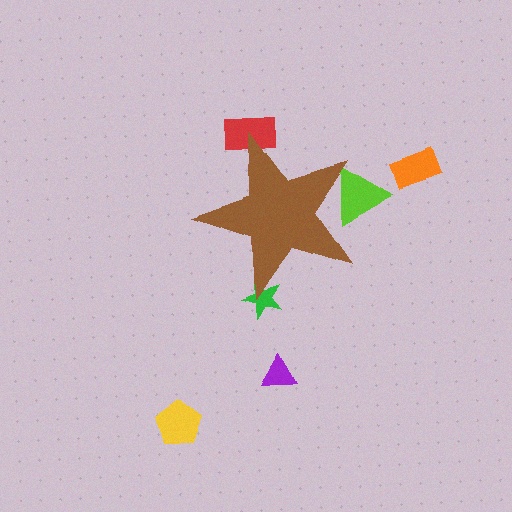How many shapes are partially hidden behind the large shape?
3 shapes are partially hidden.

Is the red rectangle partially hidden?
Yes, the red rectangle is partially hidden behind the brown star.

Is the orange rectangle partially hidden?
No, the orange rectangle is fully visible.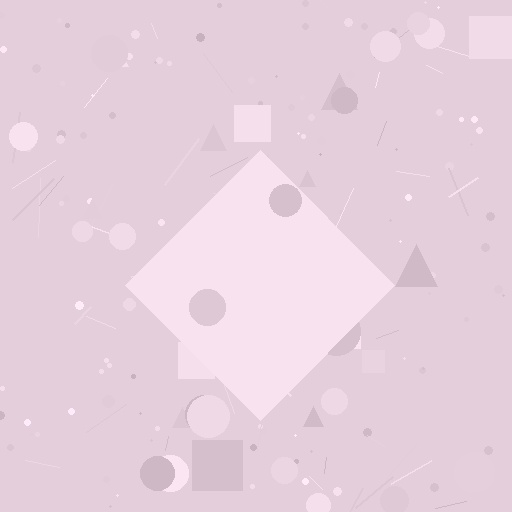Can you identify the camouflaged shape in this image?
The camouflaged shape is a diamond.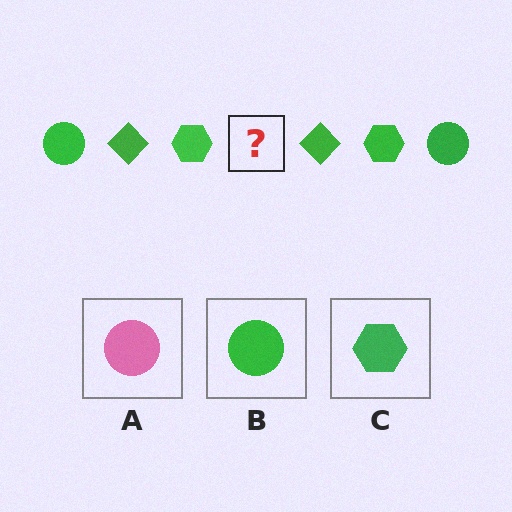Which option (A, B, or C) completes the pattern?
B.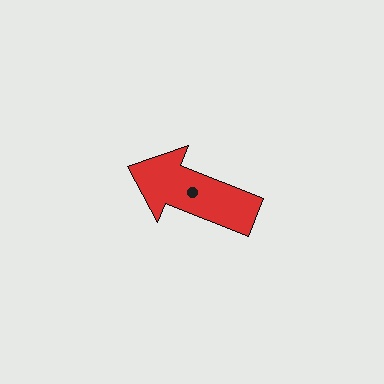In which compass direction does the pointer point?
West.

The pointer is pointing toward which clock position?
Roughly 10 o'clock.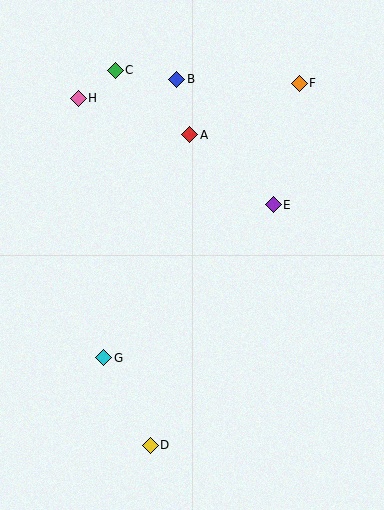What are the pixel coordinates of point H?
Point H is at (78, 98).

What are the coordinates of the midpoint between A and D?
The midpoint between A and D is at (170, 290).